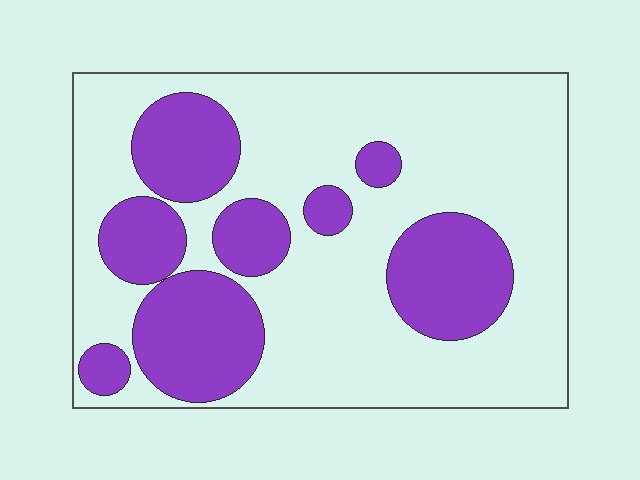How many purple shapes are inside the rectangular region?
8.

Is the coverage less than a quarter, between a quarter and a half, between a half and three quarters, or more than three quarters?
Between a quarter and a half.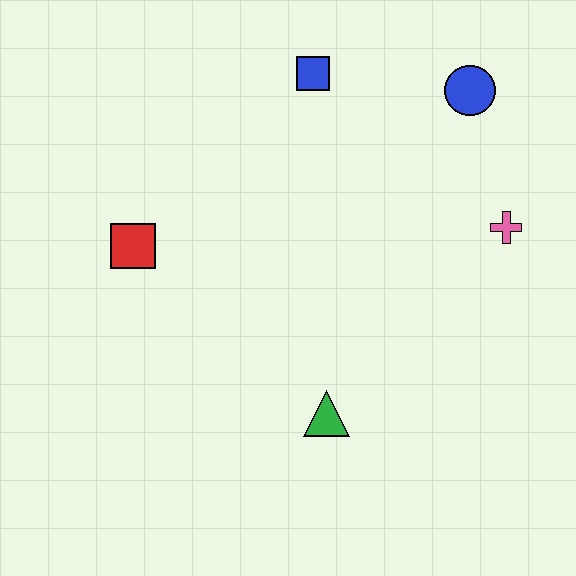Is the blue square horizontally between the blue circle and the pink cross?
No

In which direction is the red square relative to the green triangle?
The red square is to the left of the green triangle.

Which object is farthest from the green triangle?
The blue circle is farthest from the green triangle.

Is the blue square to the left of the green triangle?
Yes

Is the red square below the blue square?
Yes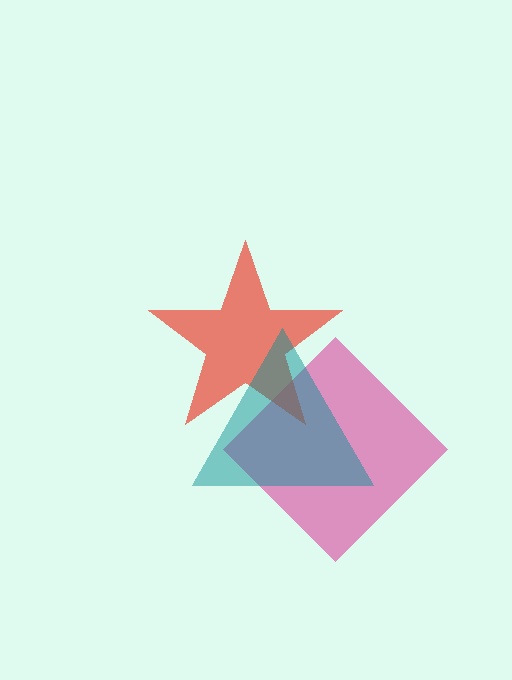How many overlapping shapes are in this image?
There are 3 overlapping shapes in the image.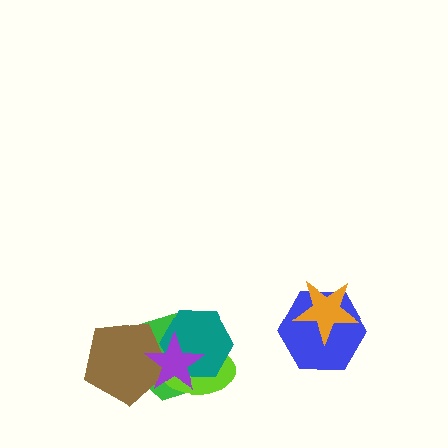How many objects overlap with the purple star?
4 objects overlap with the purple star.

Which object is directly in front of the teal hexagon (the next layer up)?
The brown pentagon is directly in front of the teal hexagon.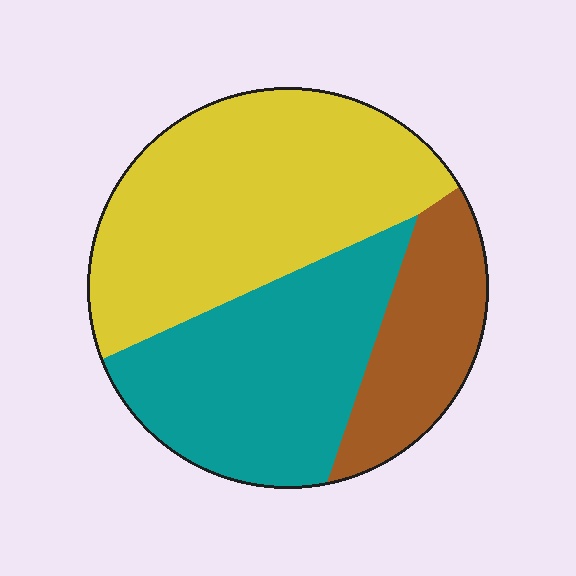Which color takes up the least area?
Brown, at roughly 20%.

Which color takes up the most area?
Yellow, at roughly 45%.